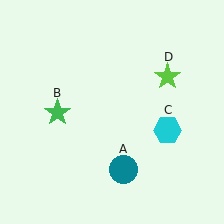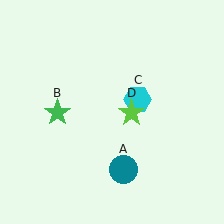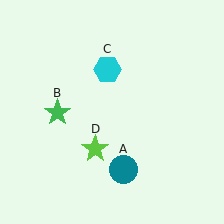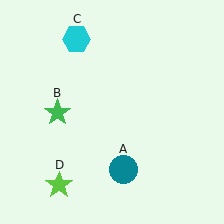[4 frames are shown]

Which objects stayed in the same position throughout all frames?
Teal circle (object A) and green star (object B) remained stationary.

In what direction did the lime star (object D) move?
The lime star (object D) moved down and to the left.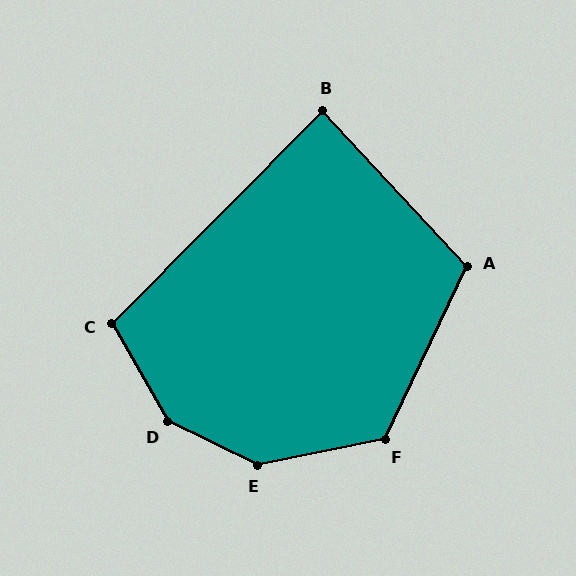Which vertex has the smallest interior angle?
B, at approximately 88 degrees.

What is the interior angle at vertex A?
Approximately 112 degrees (obtuse).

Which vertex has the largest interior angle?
D, at approximately 145 degrees.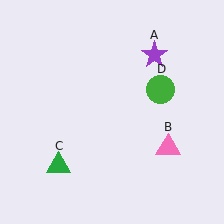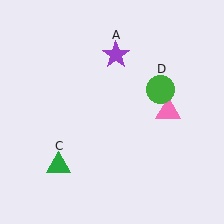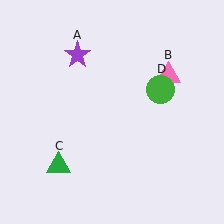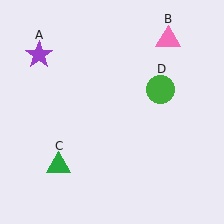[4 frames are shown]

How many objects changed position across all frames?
2 objects changed position: purple star (object A), pink triangle (object B).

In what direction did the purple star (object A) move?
The purple star (object A) moved left.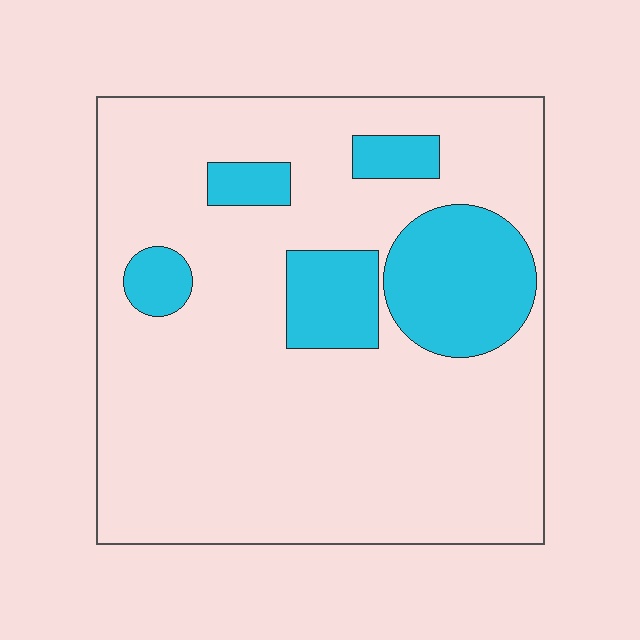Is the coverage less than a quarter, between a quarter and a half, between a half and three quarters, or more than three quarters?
Less than a quarter.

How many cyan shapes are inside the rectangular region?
5.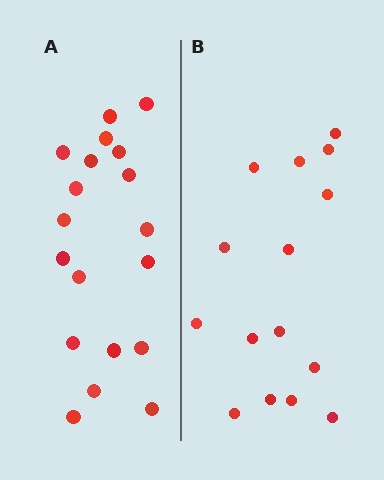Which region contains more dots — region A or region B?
Region A (the left region) has more dots.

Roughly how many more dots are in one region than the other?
Region A has about 4 more dots than region B.